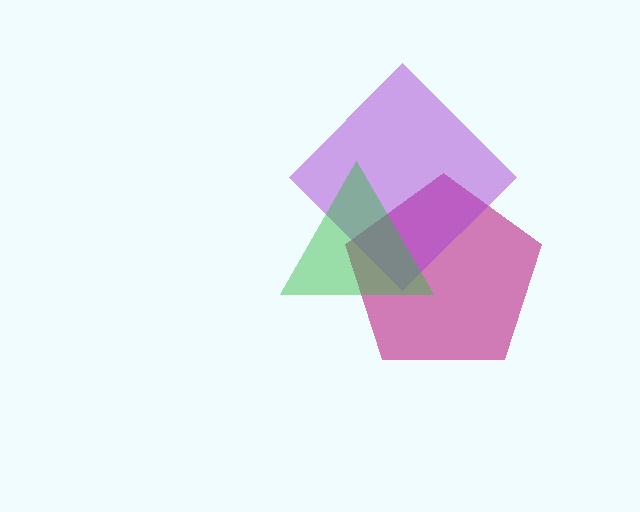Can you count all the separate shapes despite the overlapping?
Yes, there are 3 separate shapes.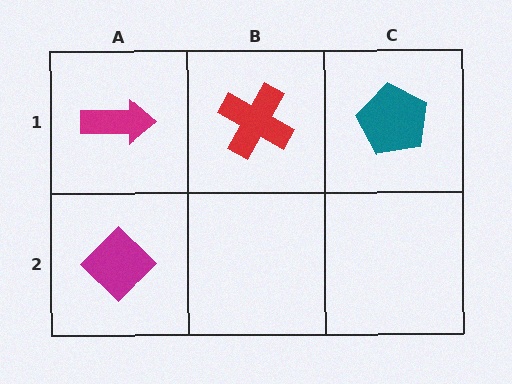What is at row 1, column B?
A red cross.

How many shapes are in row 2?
1 shape.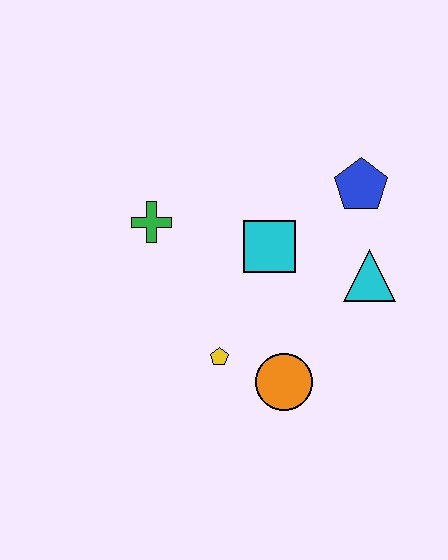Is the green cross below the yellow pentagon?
No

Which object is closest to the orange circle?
The yellow pentagon is closest to the orange circle.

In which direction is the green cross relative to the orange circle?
The green cross is above the orange circle.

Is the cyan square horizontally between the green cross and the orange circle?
Yes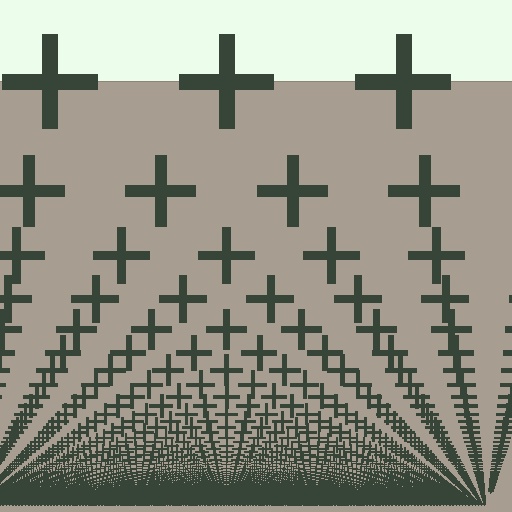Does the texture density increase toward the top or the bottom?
Density increases toward the bottom.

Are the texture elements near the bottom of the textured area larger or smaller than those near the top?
Smaller. The gradient is inverted — elements near the bottom are smaller and denser.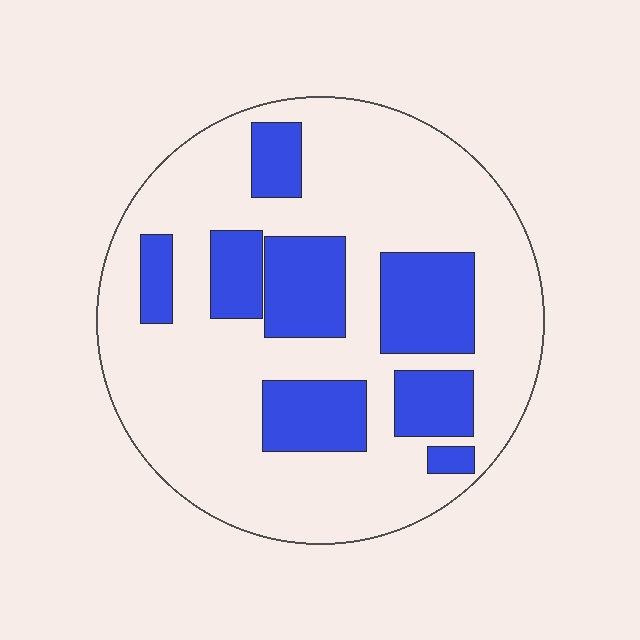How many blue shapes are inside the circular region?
8.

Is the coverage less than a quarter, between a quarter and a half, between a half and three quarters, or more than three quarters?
Between a quarter and a half.